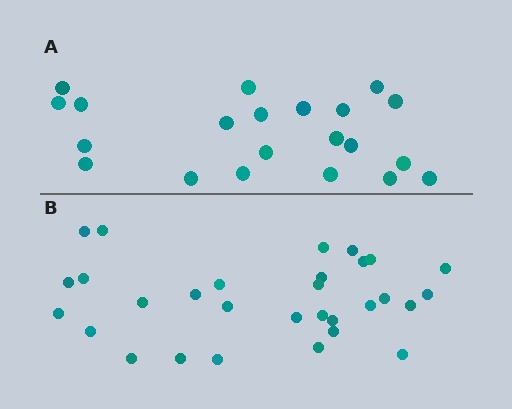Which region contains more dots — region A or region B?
Region B (the bottom region) has more dots.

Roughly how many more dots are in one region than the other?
Region B has roughly 8 or so more dots than region A.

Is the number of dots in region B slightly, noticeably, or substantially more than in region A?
Region B has noticeably more, but not dramatically so. The ratio is roughly 1.4 to 1.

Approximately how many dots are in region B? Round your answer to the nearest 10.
About 30 dots.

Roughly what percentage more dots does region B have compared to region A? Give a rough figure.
About 45% more.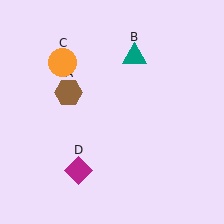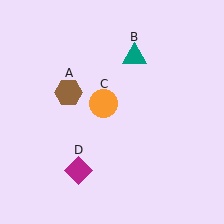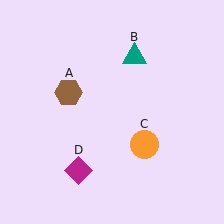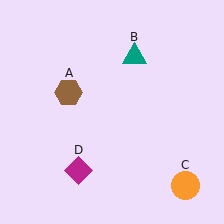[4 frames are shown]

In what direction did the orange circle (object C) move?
The orange circle (object C) moved down and to the right.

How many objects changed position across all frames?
1 object changed position: orange circle (object C).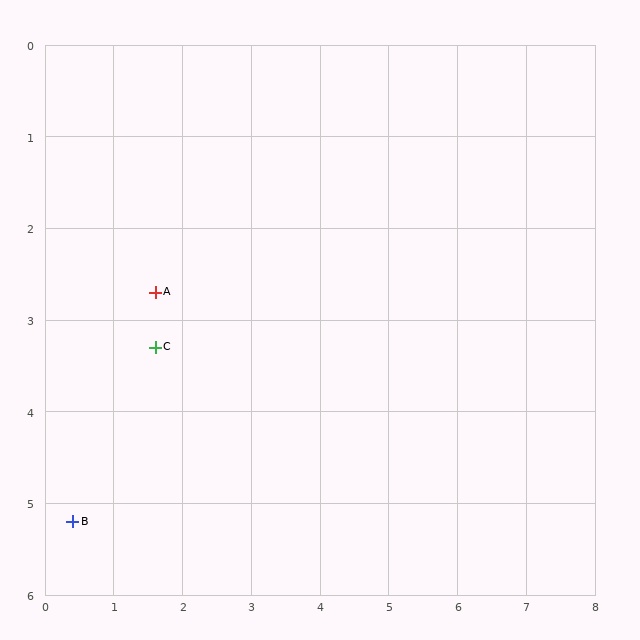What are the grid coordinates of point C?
Point C is at approximately (1.6, 3.3).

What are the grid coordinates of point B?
Point B is at approximately (0.4, 5.2).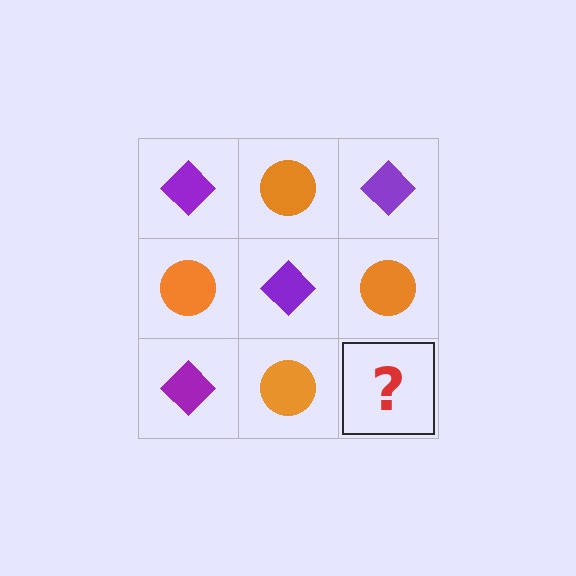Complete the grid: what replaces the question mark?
The question mark should be replaced with a purple diamond.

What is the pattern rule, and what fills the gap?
The rule is that it alternates purple diamond and orange circle in a checkerboard pattern. The gap should be filled with a purple diamond.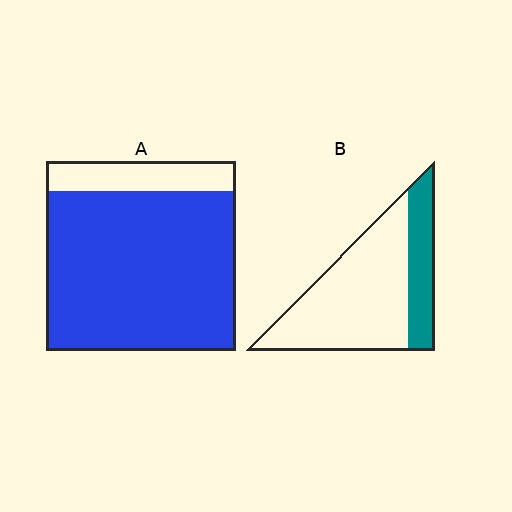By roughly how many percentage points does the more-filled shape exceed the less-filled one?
By roughly 60 percentage points (A over B).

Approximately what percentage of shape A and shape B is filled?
A is approximately 85% and B is approximately 25%.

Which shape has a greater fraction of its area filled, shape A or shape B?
Shape A.